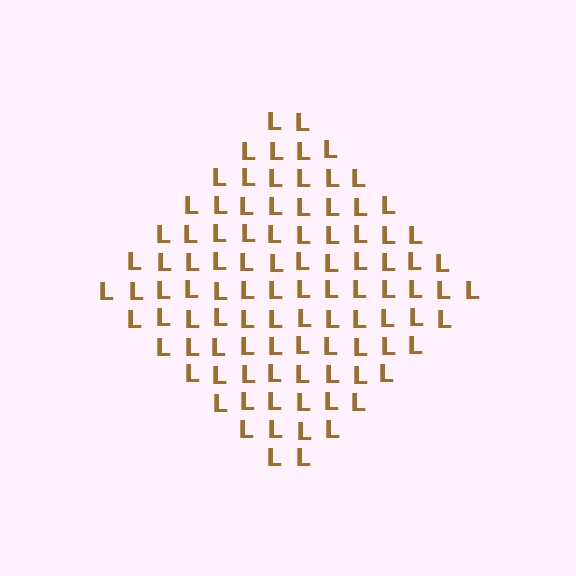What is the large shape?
The large shape is a diamond.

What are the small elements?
The small elements are letter L's.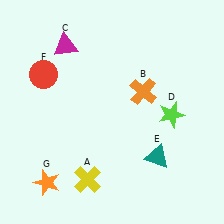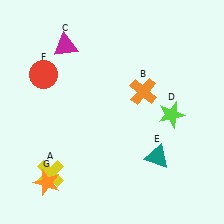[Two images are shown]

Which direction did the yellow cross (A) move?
The yellow cross (A) moved left.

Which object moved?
The yellow cross (A) moved left.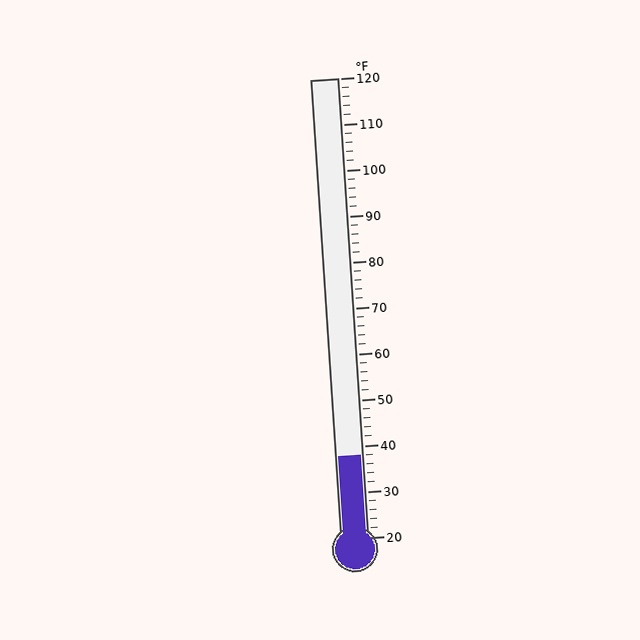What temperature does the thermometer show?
The thermometer shows approximately 38°F.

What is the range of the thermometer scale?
The thermometer scale ranges from 20°F to 120°F.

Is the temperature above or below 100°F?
The temperature is below 100°F.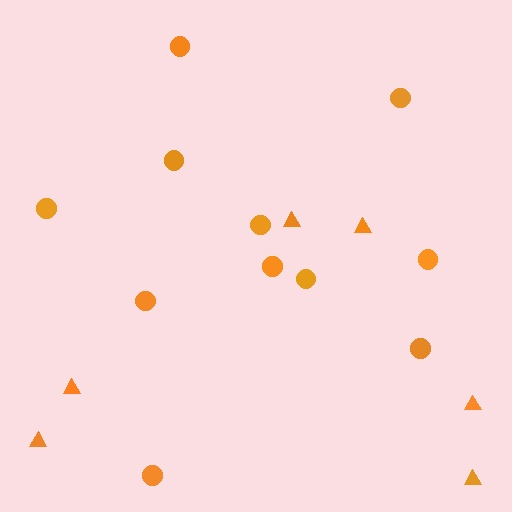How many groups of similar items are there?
There are 2 groups: one group of circles (11) and one group of triangles (6).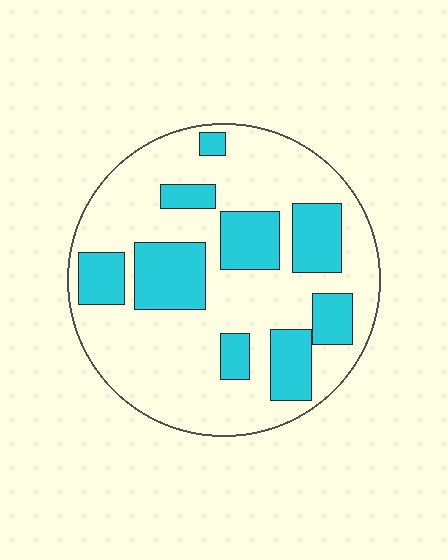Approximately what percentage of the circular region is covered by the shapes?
Approximately 30%.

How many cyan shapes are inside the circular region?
9.